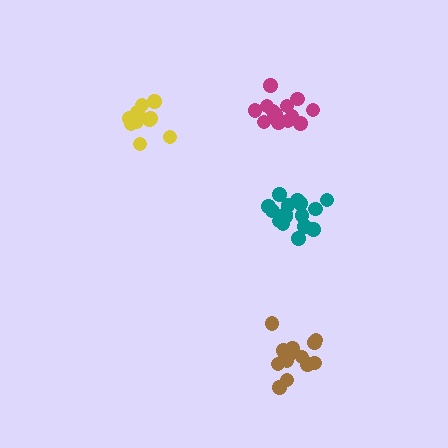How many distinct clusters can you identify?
There are 4 distinct clusters.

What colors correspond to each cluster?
The clusters are colored: teal, magenta, brown, yellow.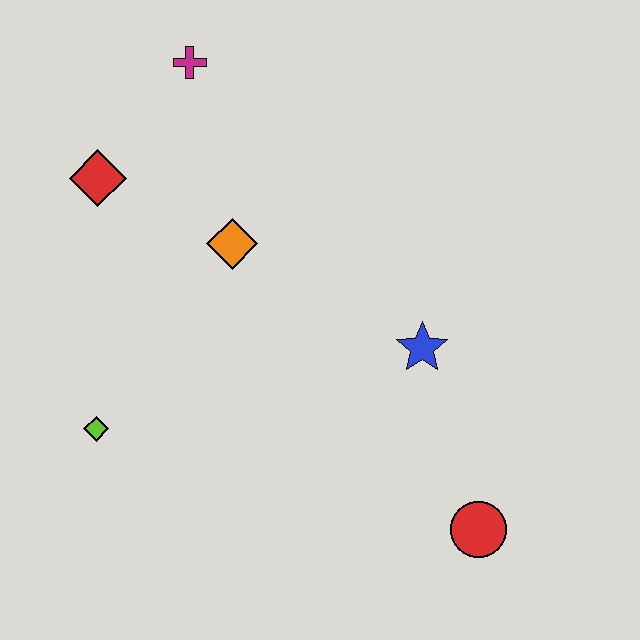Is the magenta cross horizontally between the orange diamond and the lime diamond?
Yes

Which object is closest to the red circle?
The blue star is closest to the red circle.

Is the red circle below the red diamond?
Yes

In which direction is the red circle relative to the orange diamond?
The red circle is below the orange diamond.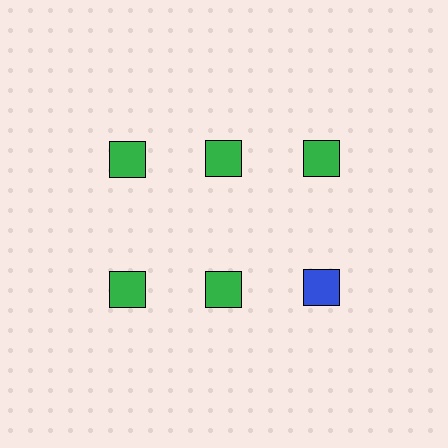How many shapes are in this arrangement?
There are 6 shapes arranged in a grid pattern.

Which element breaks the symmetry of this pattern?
The blue square in the second row, center column breaks the symmetry. All other shapes are green squares.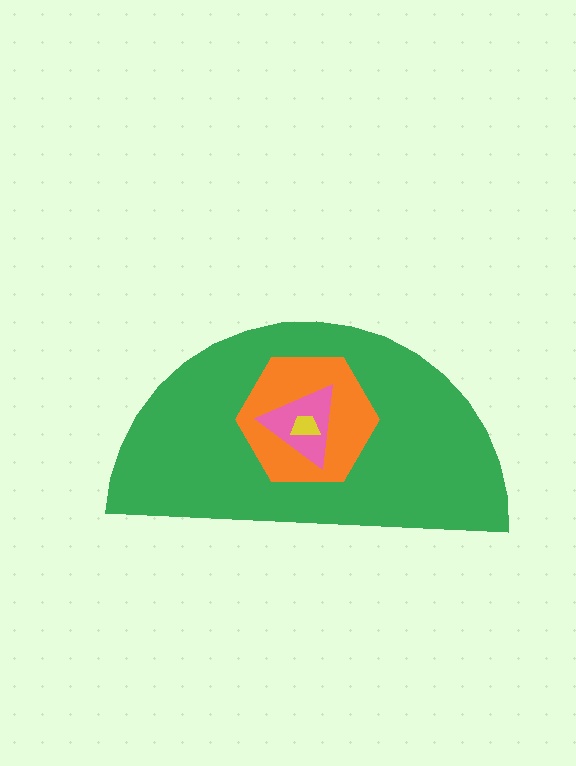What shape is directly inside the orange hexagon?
The pink triangle.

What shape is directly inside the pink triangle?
The yellow trapezoid.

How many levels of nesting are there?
4.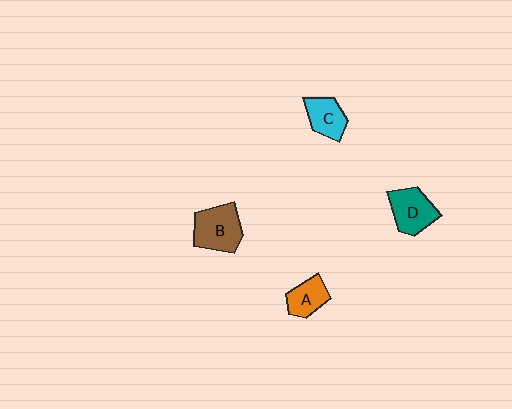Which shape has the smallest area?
Shape A (orange).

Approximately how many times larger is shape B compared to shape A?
Approximately 1.6 times.